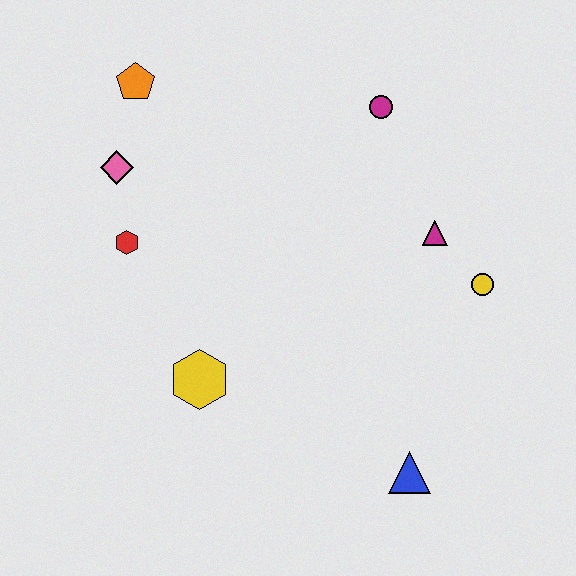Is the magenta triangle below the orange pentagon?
Yes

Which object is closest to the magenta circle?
The magenta triangle is closest to the magenta circle.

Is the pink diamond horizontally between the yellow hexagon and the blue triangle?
No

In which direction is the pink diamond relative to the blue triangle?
The pink diamond is above the blue triangle.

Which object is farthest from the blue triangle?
The orange pentagon is farthest from the blue triangle.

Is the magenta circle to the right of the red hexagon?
Yes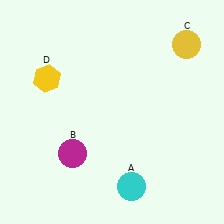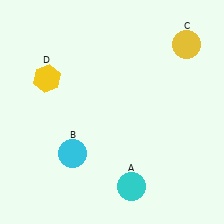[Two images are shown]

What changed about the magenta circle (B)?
In Image 1, B is magenta. In Image 2, it changed to cyan.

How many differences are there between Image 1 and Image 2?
There is 1 difference between the two images.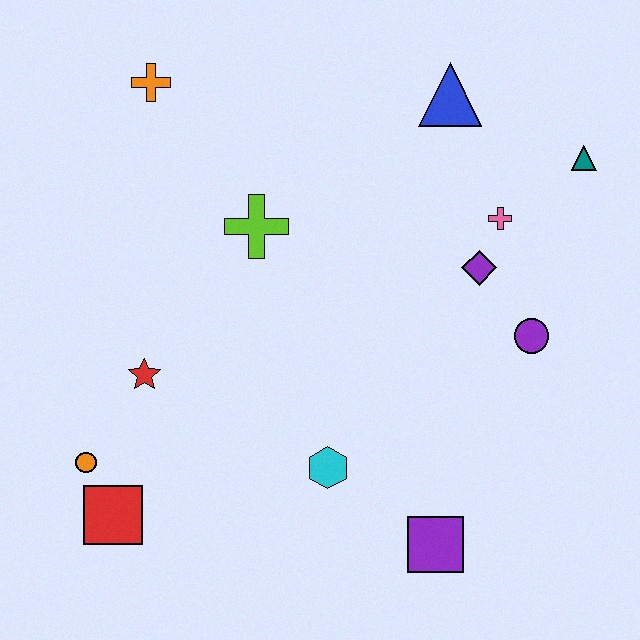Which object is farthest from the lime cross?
The purple square is farthest from the lime cross.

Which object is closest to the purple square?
The cyan hexagon is closest to the purple square.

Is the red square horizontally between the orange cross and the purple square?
No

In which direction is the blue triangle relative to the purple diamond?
The blue triangle is above the purple diamond.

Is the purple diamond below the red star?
No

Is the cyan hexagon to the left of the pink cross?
Yes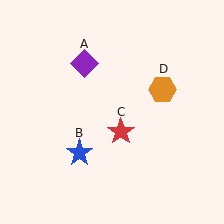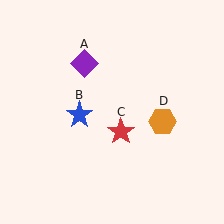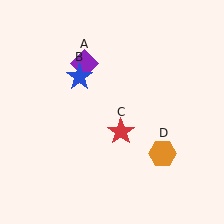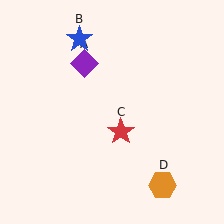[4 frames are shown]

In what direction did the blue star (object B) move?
The blue star (object B) moved up.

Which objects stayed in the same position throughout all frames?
Purple diamond (object A) and red star (object C) remained stationary.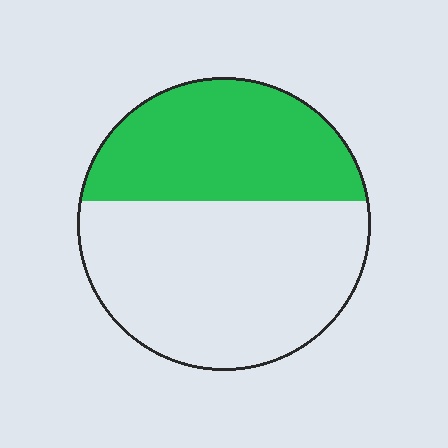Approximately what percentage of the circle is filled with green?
Approximately 40%.